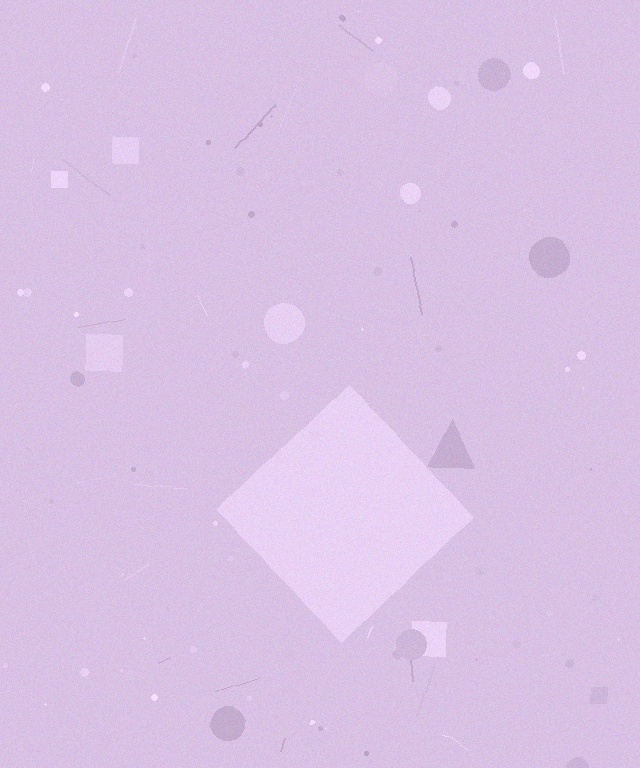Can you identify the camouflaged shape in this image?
The camouflaged shape is a diamond.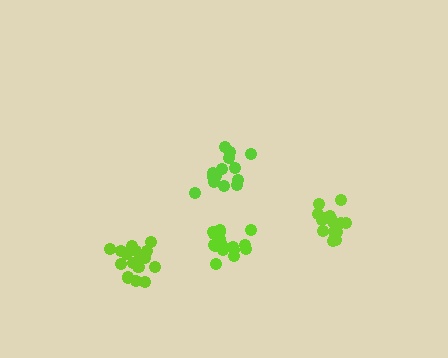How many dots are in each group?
Group 1: 17 dots, Group 2: 16 dots, Group 3: 14 dots, Group 4: 17 dots (64 total).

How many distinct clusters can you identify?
There are 4 distinct clusters.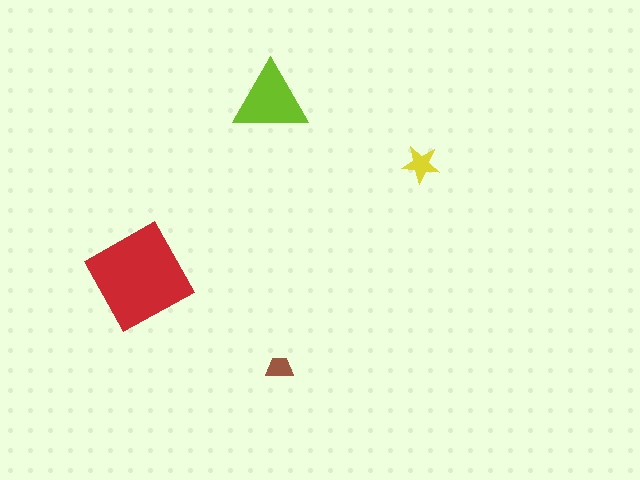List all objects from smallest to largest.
The brown trapezoid, the yellow star, the lime triangle, the red square.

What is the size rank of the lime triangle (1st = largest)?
2nd.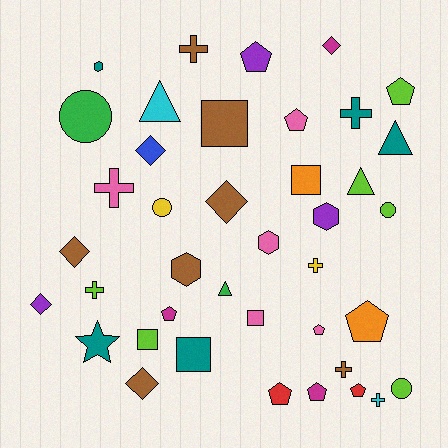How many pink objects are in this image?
There are 5 pink objects.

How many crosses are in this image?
There are 7 crosses.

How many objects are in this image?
There are 40 objects.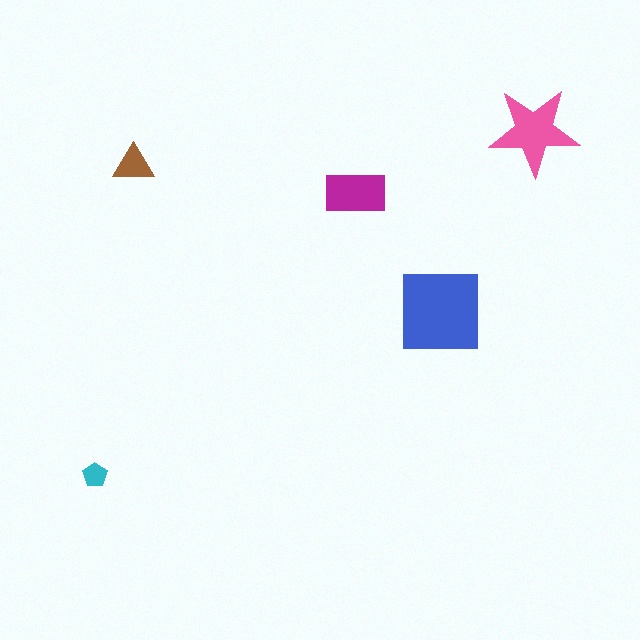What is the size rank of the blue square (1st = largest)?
1st.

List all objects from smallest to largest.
The cyan pentagon, the brown triangle, the magenta rectangle, the pink star, the blue square.